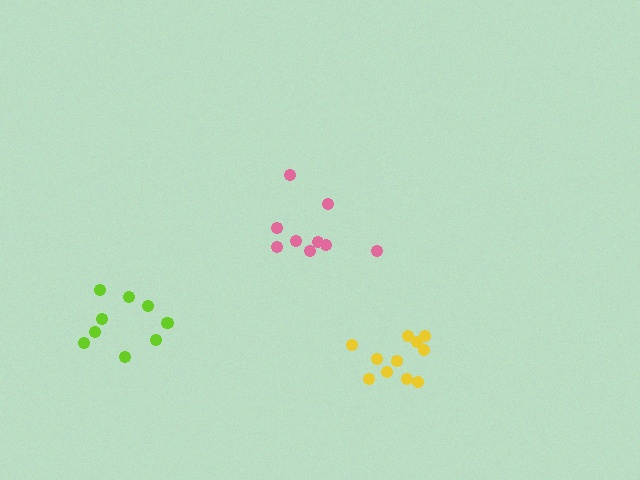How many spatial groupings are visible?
There are 3 spatial groupings.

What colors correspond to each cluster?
The clusters are colored: lime, pink, yellow.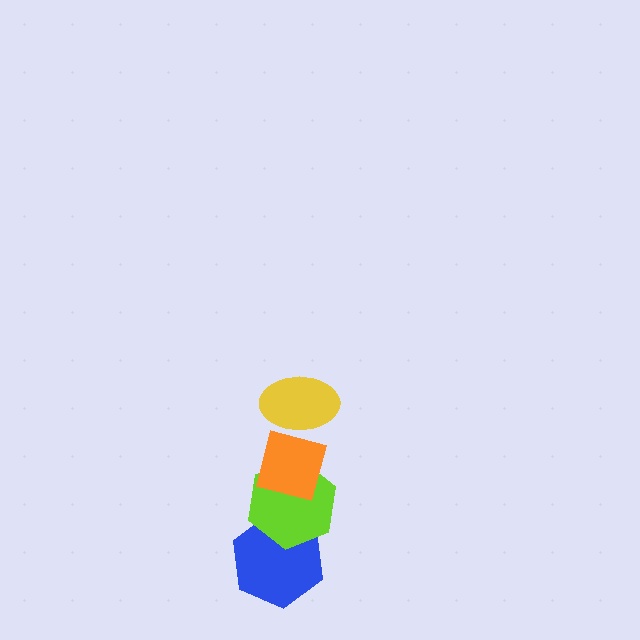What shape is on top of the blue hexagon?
The lime hexagon is on top of the blue hexagon.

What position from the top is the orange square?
The orange square is 2nd from the top.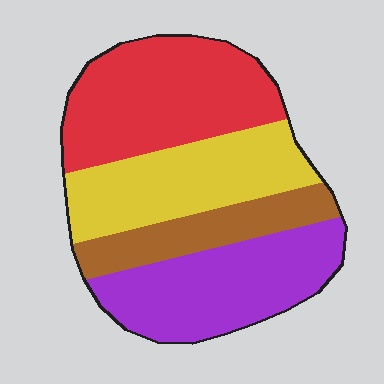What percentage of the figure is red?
Red takes up between a sixth and a third of the figure.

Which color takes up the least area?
Brown, at roughly 15%.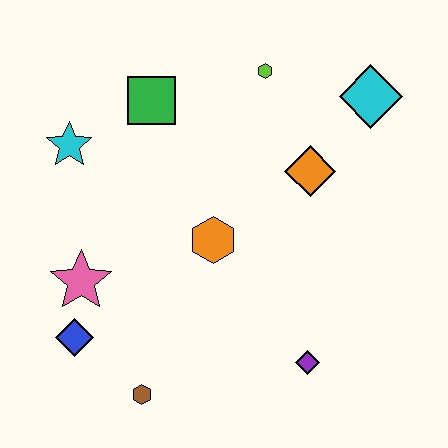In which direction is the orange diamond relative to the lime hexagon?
The orange diamond is below the lime hexagon.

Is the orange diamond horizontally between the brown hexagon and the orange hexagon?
No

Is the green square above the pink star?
Yes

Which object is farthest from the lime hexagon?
The brown hexagon is farthest from the lime hexagon.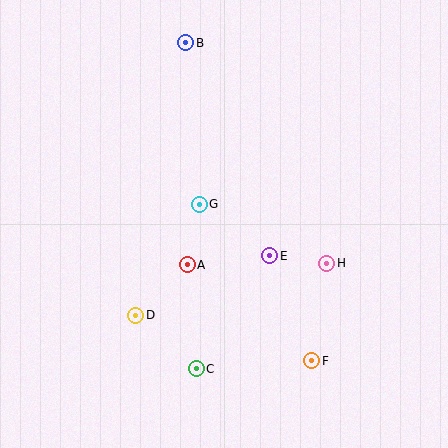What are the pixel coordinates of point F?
Point F is at (312, 361).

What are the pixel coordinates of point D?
Point D is at (136, 315).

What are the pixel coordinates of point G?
Point G is at (199, 204).